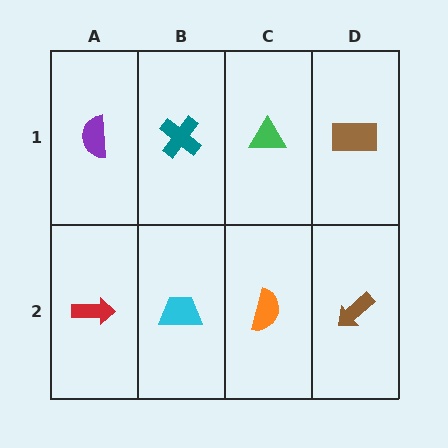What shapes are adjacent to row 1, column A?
A red arrow (row 2, column A), a teal cross (row 1, column B).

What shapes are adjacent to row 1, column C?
An orange semicircle (row 2, column C), a teal cross (row 1, column B), a brown rectangle (row 1, column D).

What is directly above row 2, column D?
A brown rectangle.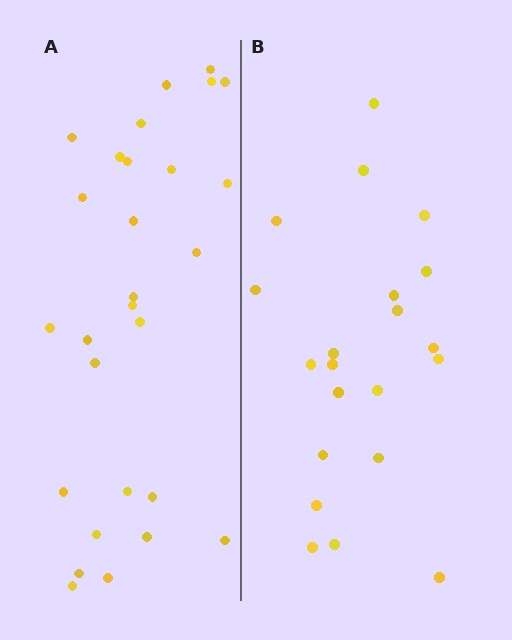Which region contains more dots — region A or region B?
Region A (the left region) has more dots.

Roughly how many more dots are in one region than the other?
Region A has roughly 8 or so more dots than region B.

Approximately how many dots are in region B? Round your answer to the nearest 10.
About 20 dots. (The exact count is 21, which rounds to 20.)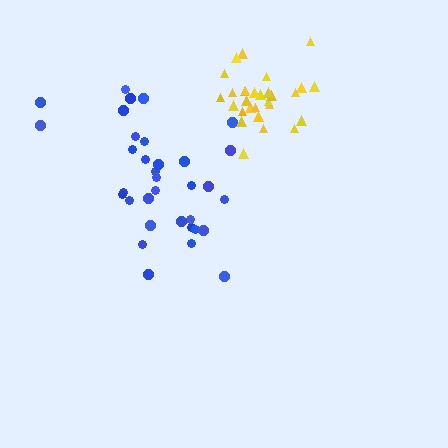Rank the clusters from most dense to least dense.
yellow, blue.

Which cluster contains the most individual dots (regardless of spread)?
Blue (34).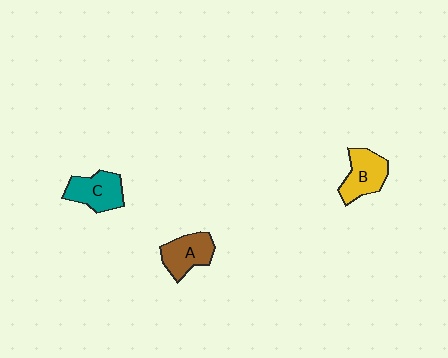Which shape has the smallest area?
Shape A (brown).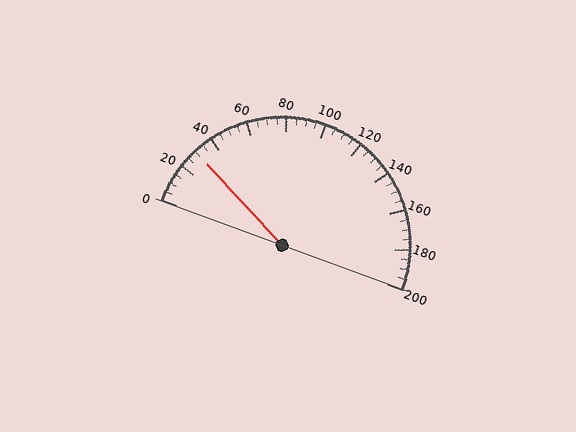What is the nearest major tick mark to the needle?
The nearest major tick mark is 40.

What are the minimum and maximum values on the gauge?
The gauge ranges from 0 to 200.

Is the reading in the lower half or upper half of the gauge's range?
The reading is in the lower half of the range (0 to 200).